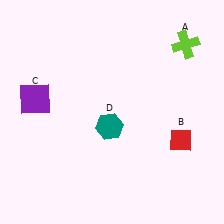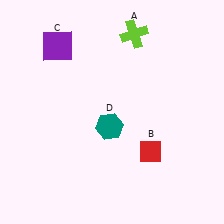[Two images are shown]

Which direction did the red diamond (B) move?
The red diamond (B) moved left.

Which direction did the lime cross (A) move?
The lime cross (A) moved left.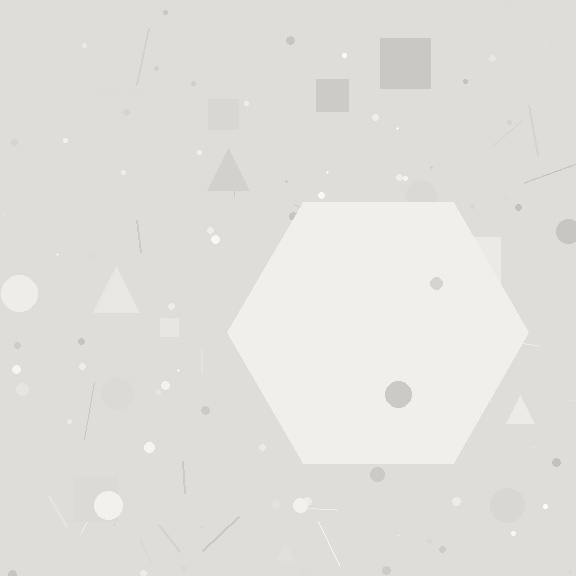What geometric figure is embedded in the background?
A hexagon is embedded in the background.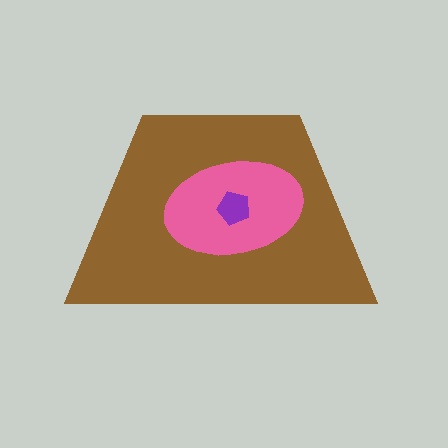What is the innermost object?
The purple pentagon.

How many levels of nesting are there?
3.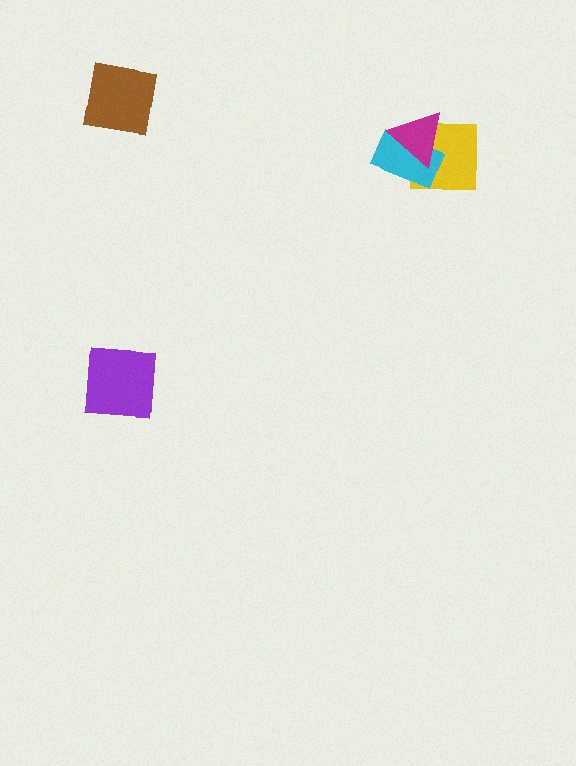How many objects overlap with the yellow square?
2 objects overlap with the yellow square.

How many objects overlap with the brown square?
0 objects overlap with the brown square.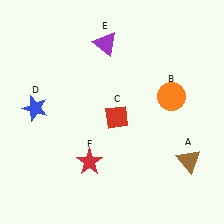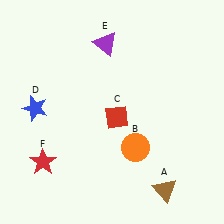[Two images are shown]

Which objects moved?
The objects that moved are: the brown triangle (A), the orange circle (B), the red star (F).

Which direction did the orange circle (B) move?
The orange circle (B) moved down.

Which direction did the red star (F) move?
The red star (F) moved left.